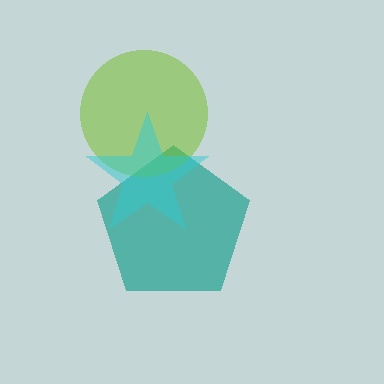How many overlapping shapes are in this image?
There are 3 overlapping shapes in the image.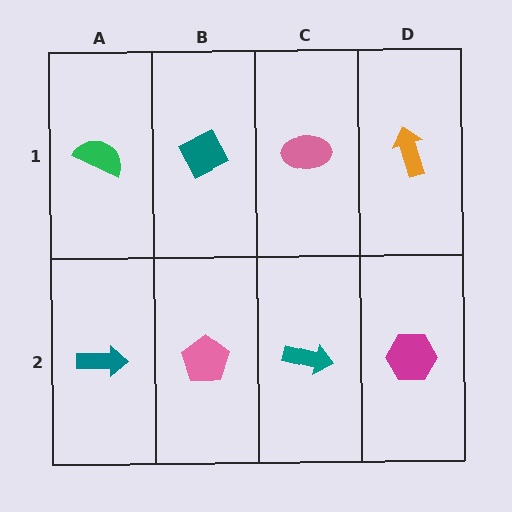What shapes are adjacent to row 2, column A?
A green semicircle (row 1, column A), a pink pentagon (row 2, column B).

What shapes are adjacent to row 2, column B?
A teal diamond (row 1, column B), a teal arrow (row 2, column A), a teal arrow (row 2, column C).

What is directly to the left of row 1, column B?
A green semicircle.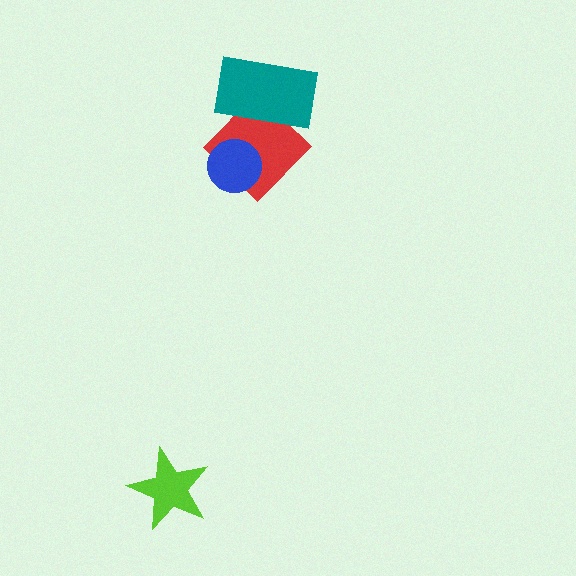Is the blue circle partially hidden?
No, no other shape covers it.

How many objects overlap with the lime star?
0 objects overlap with the lime star.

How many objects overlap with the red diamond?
2 objects overlap with the red diamond.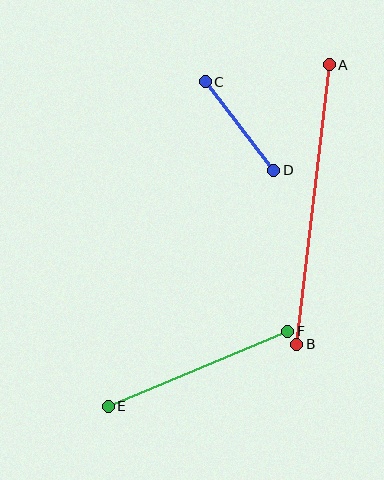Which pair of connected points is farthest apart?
Points A and B are farthest apart.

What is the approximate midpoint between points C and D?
The midpoint is at approximately (240, 126) pixels.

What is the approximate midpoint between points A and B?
The midpoint is at approximately (313, 204) pixels.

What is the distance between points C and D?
The distance is approximately 112 pixels.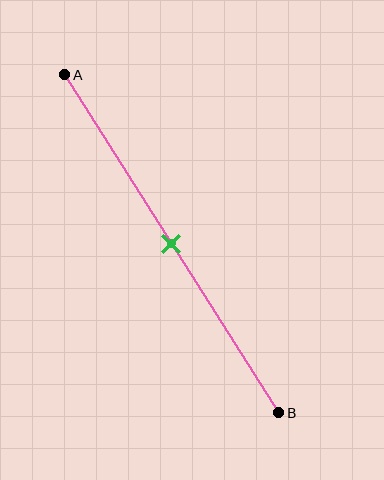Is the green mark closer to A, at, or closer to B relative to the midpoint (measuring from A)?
The green mark is approximately at the midpoint of segment AB.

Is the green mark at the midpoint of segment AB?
Yes, the mark is approximately at the midpoint.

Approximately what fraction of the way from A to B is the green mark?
The green mark is approximately 50% of the way from A to B.